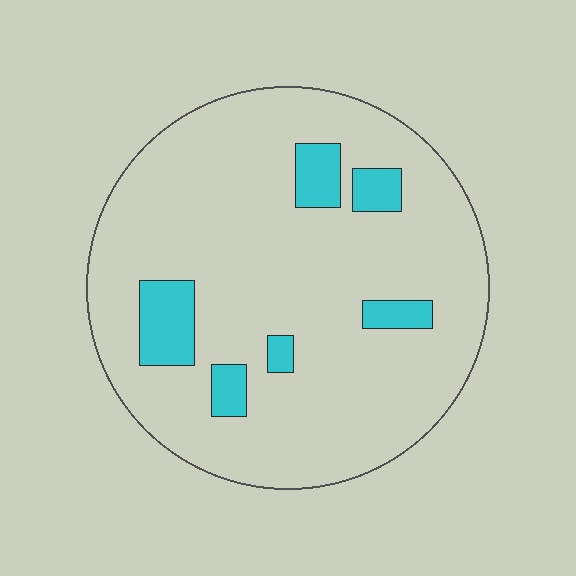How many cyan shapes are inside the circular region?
6.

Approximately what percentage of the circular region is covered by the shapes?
Approximately 10%.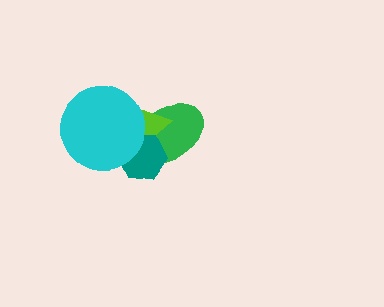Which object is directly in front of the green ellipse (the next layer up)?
The lime triangle is directly in front of the green ellipse.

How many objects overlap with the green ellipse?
3 objects overlap with the green ellipse.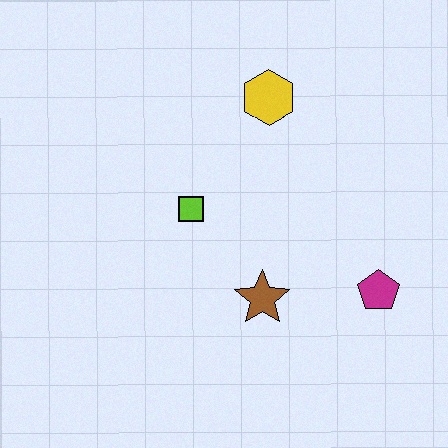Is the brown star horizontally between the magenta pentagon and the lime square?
Yes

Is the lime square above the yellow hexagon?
No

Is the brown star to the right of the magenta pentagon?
No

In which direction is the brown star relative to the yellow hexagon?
The brown star is below the yellow hexagon.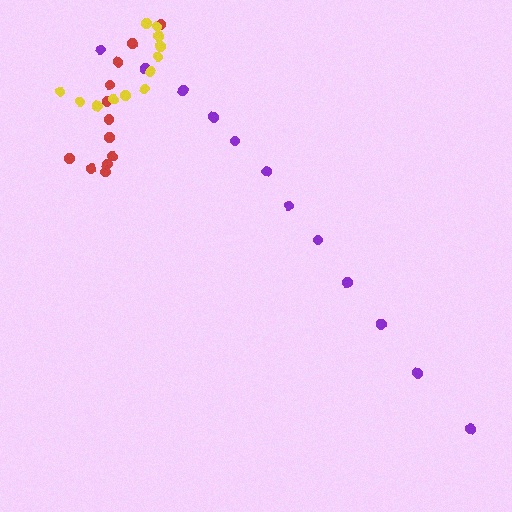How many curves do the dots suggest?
There are 3 distinct paths.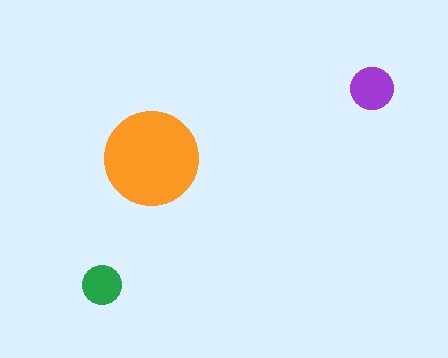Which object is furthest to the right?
The purple circle is rightmost.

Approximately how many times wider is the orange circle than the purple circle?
About 2 times wider.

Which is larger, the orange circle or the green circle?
The orange one.